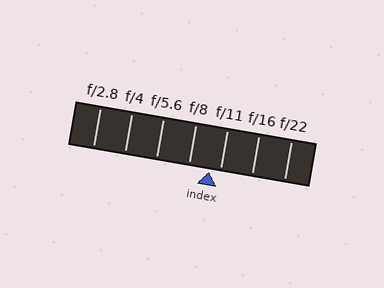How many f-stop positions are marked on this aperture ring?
There are 7 f-stop positions marked.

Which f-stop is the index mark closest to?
The index mark is closest to f/11.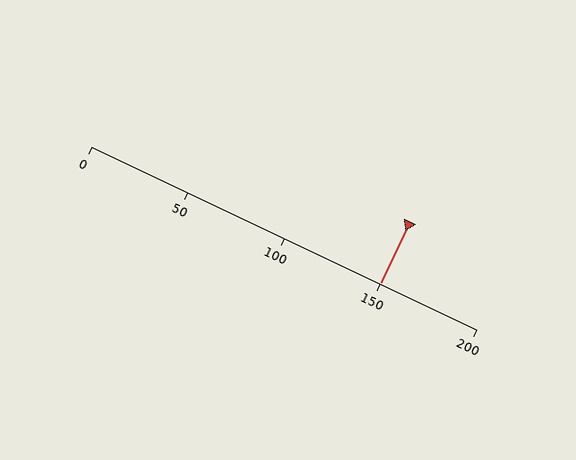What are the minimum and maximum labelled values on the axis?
The axis runs from 0 to 200.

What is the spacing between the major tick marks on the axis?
The major ticks are spaced 50 apart.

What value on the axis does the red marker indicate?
The marker indicates approximately 150.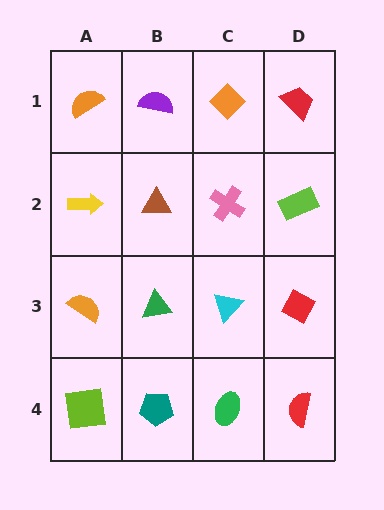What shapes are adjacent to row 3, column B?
A brown triangle (row 2, column B), a teal pentagon (row 4, column B), an orange semicircle (row 3, column A), a cyan triangle (row 3, column C).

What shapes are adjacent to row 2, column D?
A red trapezoid (row 1, column D), a red diamond (row 3, column D), a pink cross (row 2, column C).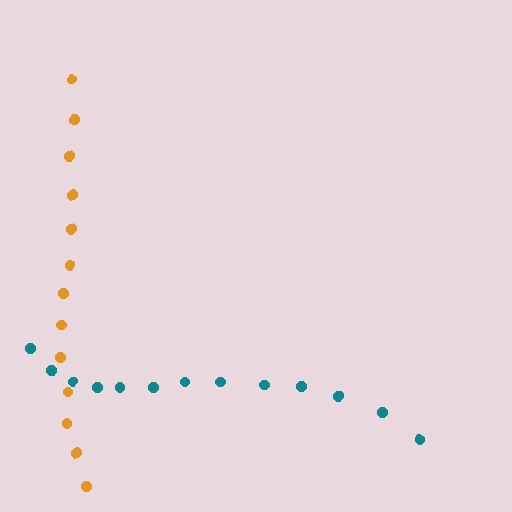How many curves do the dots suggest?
There are 2 distinct paths.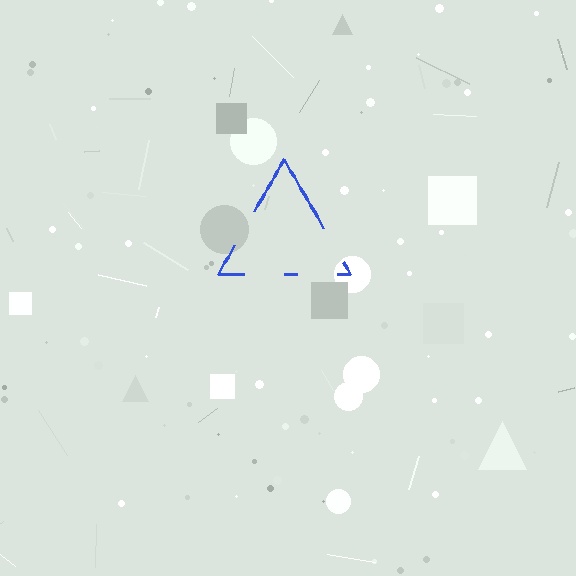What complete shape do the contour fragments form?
The contour fragments form a triangle.